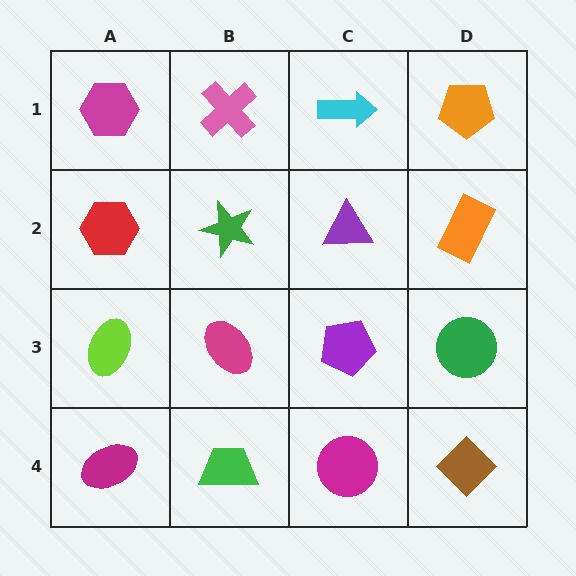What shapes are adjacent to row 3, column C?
A purple triangle (row 2, column C), a magenta circle (row 4, column C), a magenta ellipse (row 3, column B), a green circle (row 3, column D).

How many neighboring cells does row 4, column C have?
3.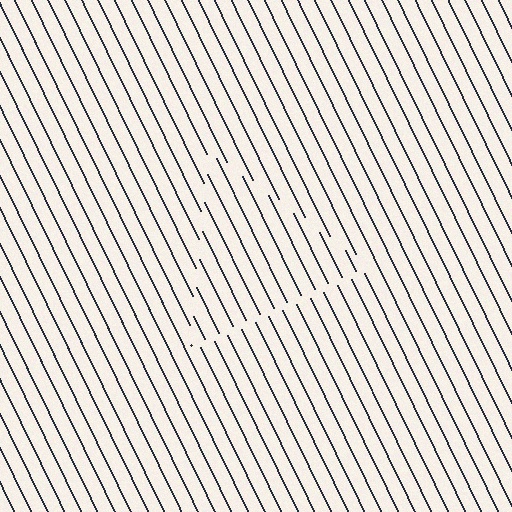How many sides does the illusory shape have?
3 sides — the line-ends trace a triangle.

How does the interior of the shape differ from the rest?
The interior of the shape contains the same grating, shifted by half a period — the contour is defined by the phase discontinuity where line-ends from the inner and outer gratings abut.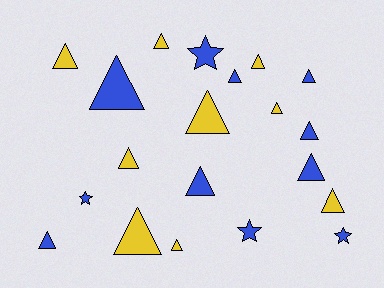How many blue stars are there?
There are 4 blue stars.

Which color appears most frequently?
Blue, with 11 objects.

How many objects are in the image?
There are 20 objects.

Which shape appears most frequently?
Triangle, with 16 objects.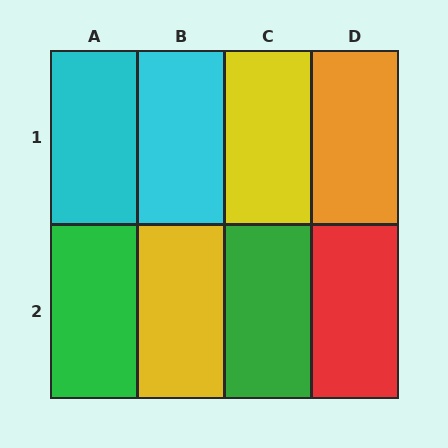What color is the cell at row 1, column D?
Orange.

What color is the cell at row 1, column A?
Cyan.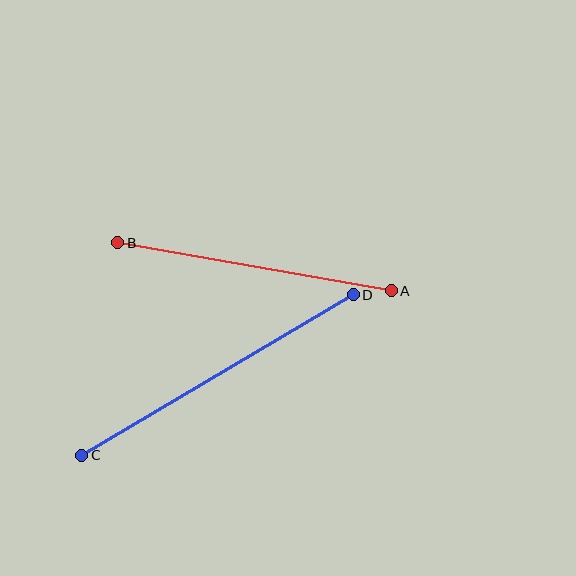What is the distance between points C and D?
The distance is approximately 315 pixels.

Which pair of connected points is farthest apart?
Points C and D are farthest apart.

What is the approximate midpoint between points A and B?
The midpoint is at approximately (254, 267) pixels.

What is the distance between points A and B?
The distance is approximately 278 pixels.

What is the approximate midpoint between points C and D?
The midpoint is at approximately (218, 375) pixels.